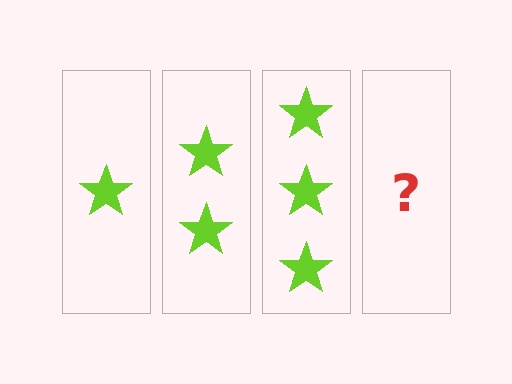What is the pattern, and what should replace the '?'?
The pattern is that each step adds one more star. The '?' should be 4 stars.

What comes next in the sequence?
The next element should be 4 stars.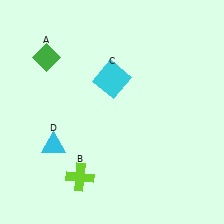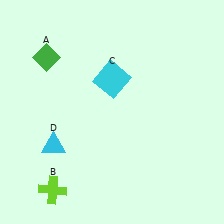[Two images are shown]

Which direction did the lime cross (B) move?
The lime cross (B) moved left.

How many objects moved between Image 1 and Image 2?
1 object moved between the two images.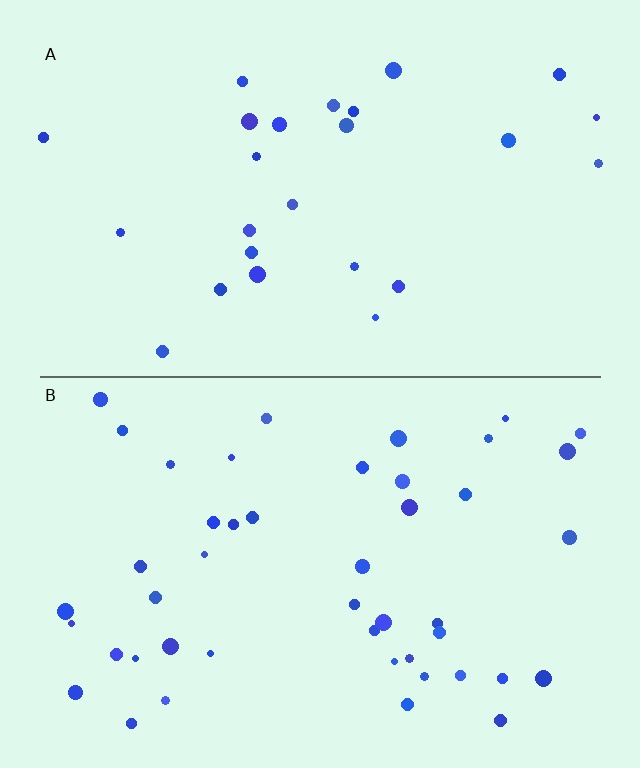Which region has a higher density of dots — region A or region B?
B (the bottom).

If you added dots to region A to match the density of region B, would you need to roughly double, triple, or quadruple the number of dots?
Approximately double.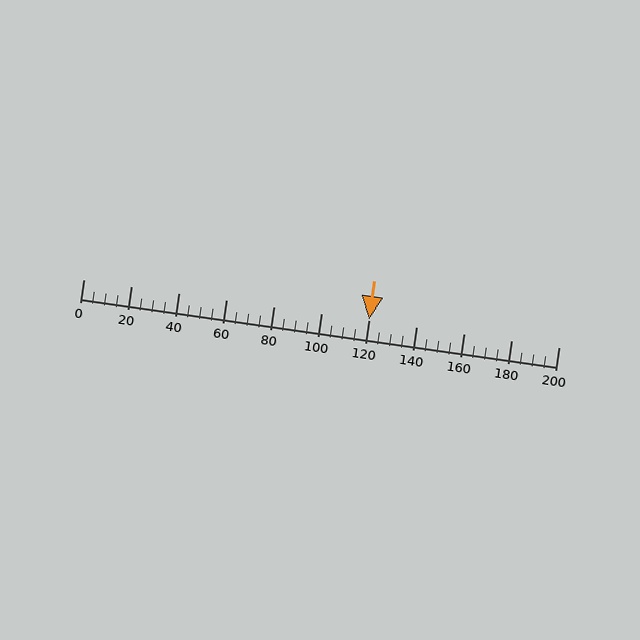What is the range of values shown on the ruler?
The ruler shows values from 0 to 200.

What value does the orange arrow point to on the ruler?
The orange arrow points to approximately 120.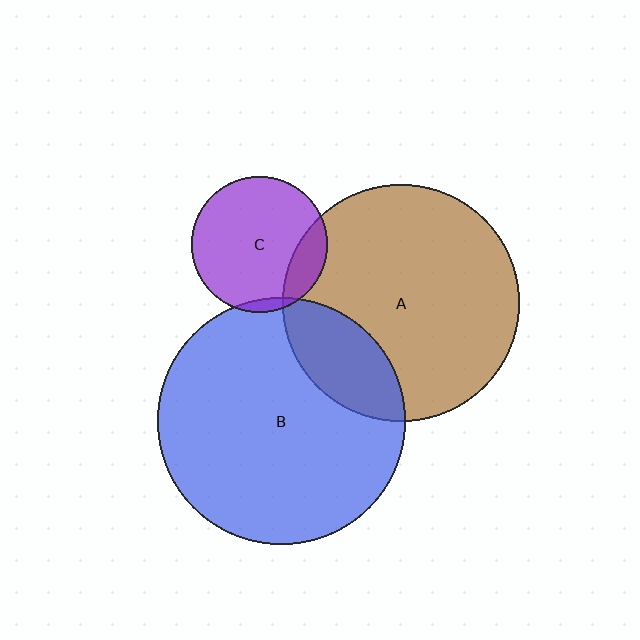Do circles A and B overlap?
Yes.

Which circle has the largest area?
Circle B (blue).